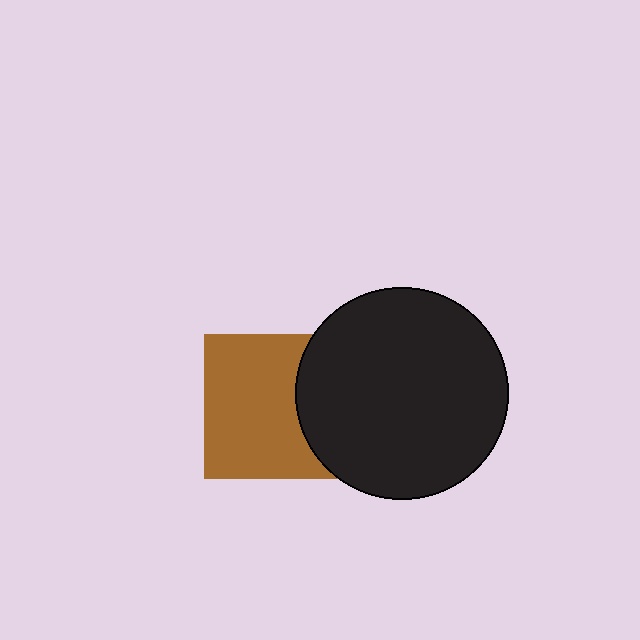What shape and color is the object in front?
The object in front is a black circle.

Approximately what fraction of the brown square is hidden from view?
Roughly 30% of the brown square is hidden behind the black circle.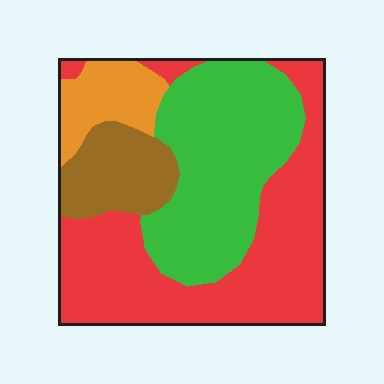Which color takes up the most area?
Red, at roughly 45%.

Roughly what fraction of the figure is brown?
Brown takes up less than a quarter of the figure.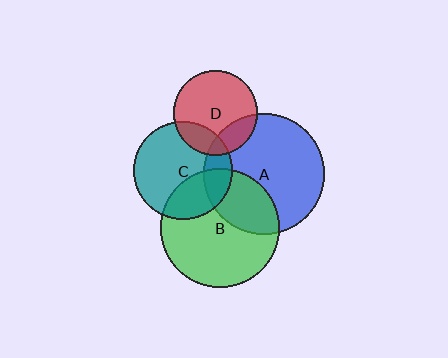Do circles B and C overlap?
Yes.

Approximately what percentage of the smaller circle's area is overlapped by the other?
Approximately 30%.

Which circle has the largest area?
Circle A (blue).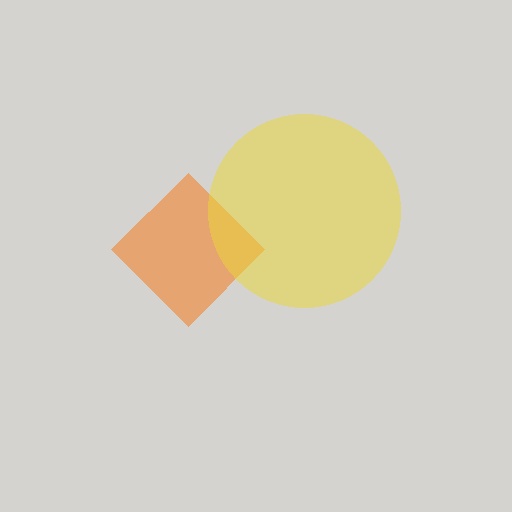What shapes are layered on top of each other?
The layered shapes are: an orange diamond, a yellow circle.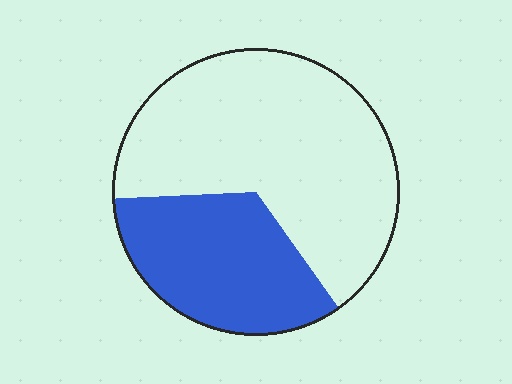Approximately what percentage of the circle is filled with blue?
Approximately 35%.